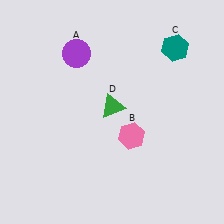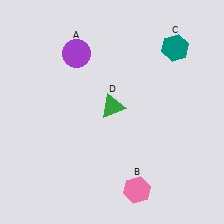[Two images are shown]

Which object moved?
The pink hexagon (B) moved down.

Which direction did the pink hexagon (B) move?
The pink hexagon (B) moved down.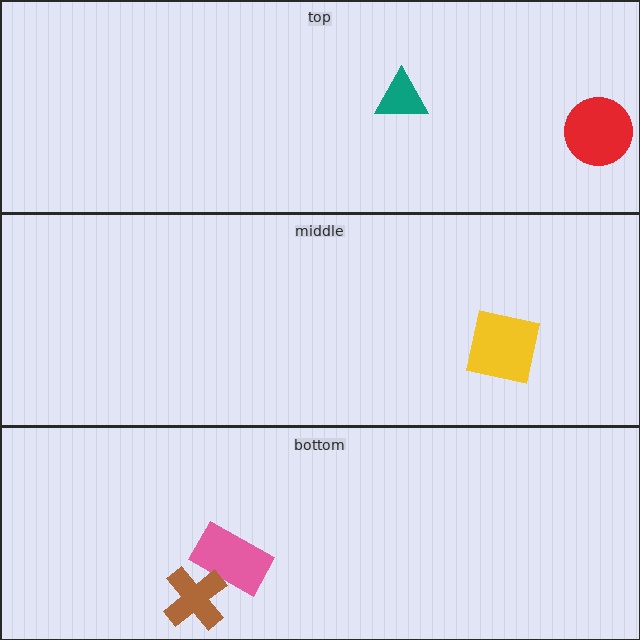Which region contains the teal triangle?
The top region.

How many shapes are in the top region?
2.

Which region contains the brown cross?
The bottom region.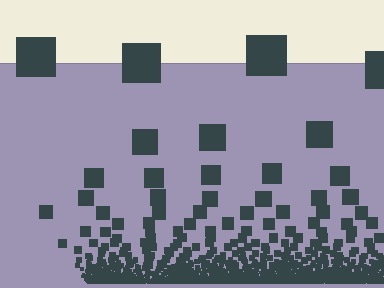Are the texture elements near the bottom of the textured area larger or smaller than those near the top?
Smaller. The gradient is inverted — elements near the bottom are smaller and denser.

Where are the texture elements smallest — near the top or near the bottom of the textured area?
Near the bottom.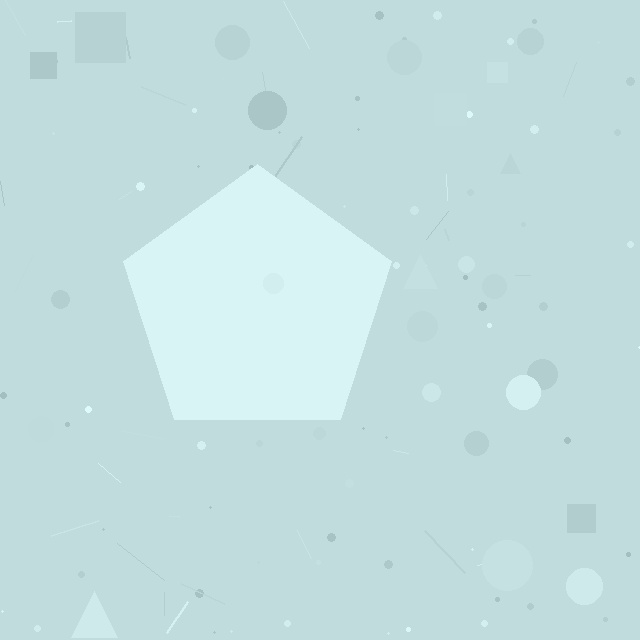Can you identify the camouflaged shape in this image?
The camouflaged shape is a pentagon.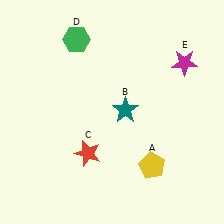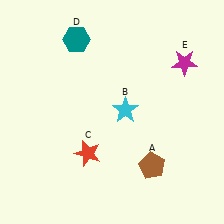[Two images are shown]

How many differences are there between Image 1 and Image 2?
There are 3 differences between the two images.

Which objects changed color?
A changed from yellow to brown. B changed from teal to cyan. D changed from green to teal.